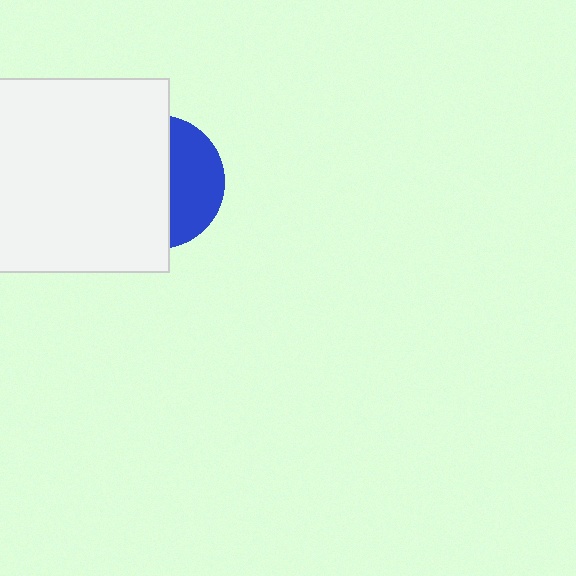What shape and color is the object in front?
The object in front is a white rectangle.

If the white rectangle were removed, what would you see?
You would see the complete blue circle.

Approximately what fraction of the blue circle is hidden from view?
Roughly 61% of the blue circle is hidden behind the white rectangle.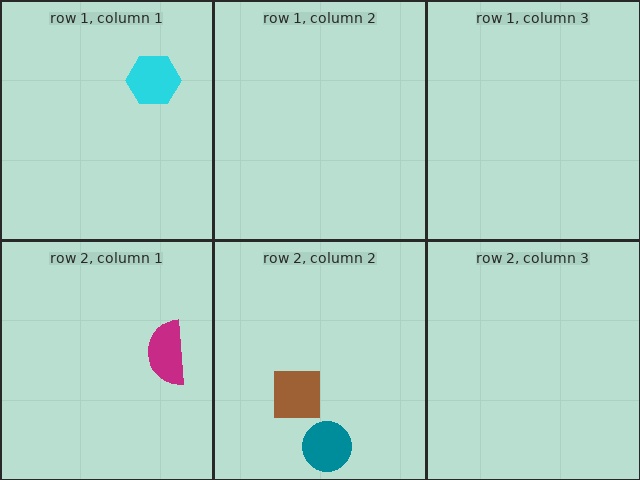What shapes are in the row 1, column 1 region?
The cyan hexagon.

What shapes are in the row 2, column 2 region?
The brown square, the teal circle.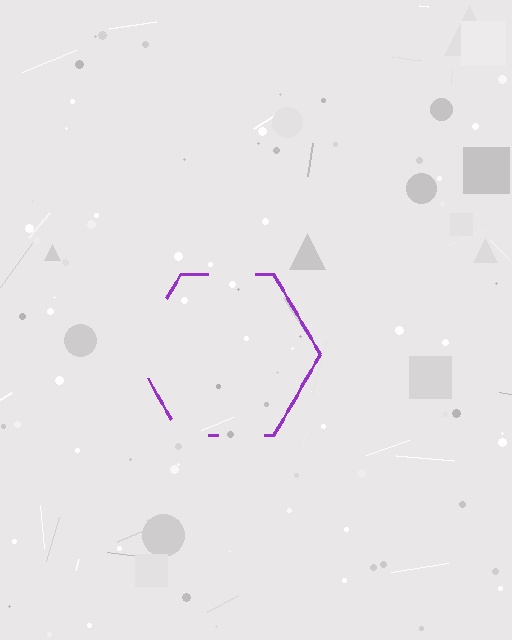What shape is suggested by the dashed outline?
The dashed outline suggests a hexagon.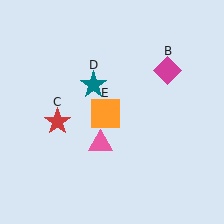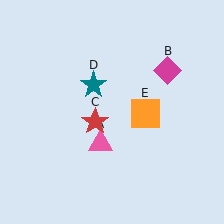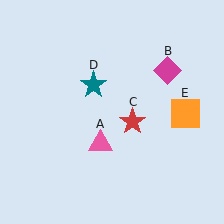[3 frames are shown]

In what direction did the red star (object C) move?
The red star (object C) moved right.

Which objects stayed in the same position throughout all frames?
Pink triangle (object A) and magenta diamond (object B) and teal star (object D) remained stationary.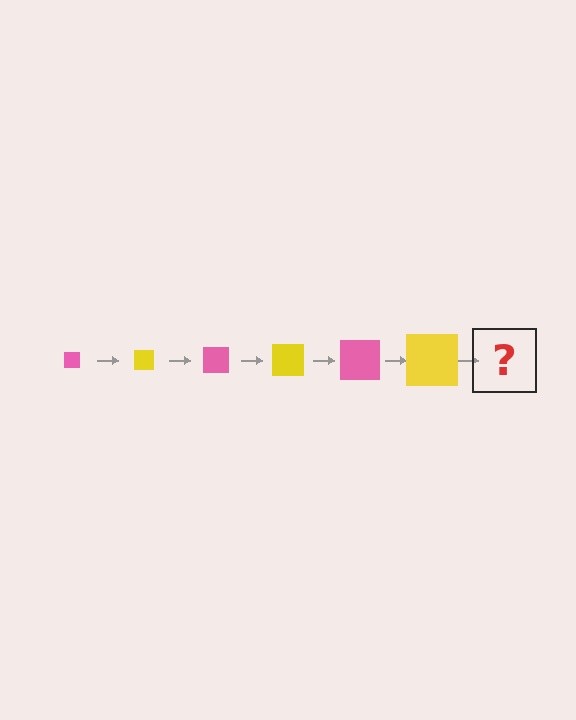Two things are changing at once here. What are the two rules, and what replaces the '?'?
The two rules are that the square grows larger each step and the color cycles through pink and yellow. The '?' should be a pink square, larger than the previous one.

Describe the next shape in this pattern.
It should be a pink square, larger than the previous one.